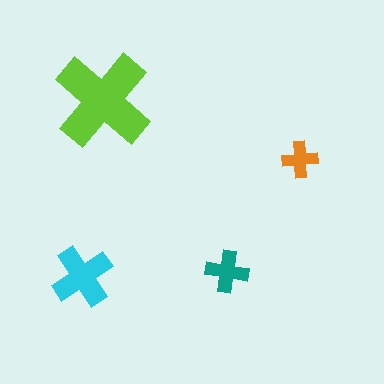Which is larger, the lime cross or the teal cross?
The lime one.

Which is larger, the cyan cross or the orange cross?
The cyan one.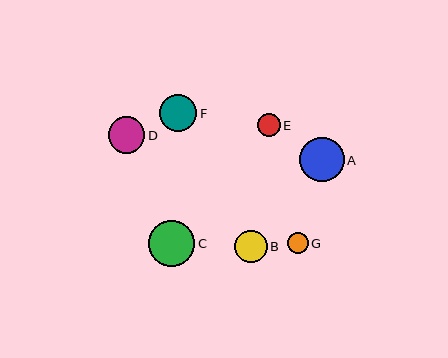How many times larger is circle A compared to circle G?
Circle A is approximately 2.2 times the size of circle G.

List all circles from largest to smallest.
From largest to smallest: C, A, F, D, B, E, G.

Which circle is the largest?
Circle C is the largest with a size of approximately 46 pixels.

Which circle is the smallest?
Circle G is the smallest with a size of approximately 20 pixels.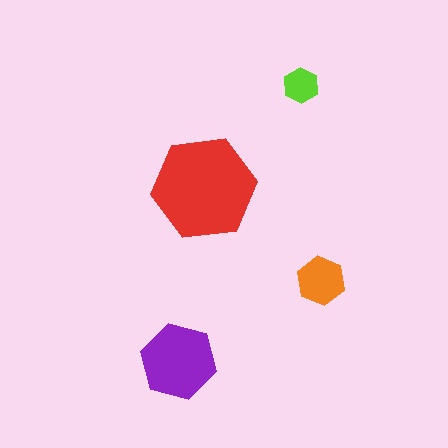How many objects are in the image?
There are 4 objects in the image.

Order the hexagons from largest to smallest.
the red one, the purple one, the orange one, the lime one.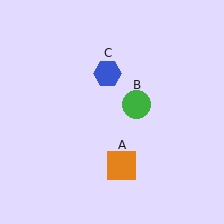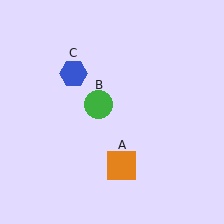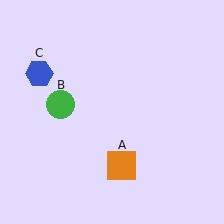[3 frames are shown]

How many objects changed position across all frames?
2 objects changed position: green circle (object B), blue hexagon (object C).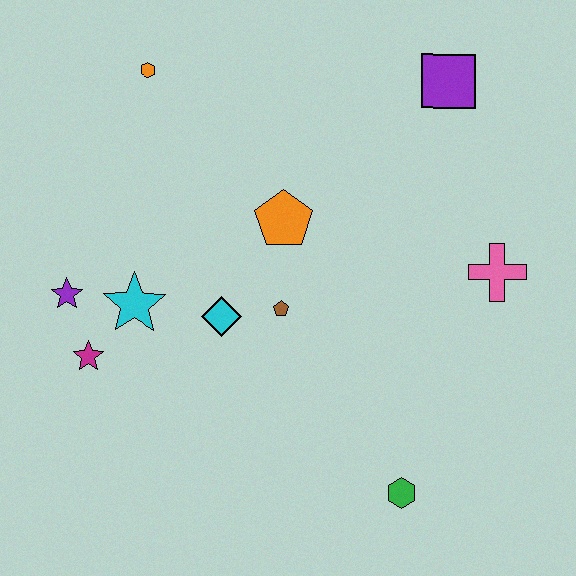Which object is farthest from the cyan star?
The purple square is farthest from the cyan star.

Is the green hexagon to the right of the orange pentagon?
Yes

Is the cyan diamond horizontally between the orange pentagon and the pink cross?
No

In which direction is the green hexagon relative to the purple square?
The green hexagon is below the purple square.